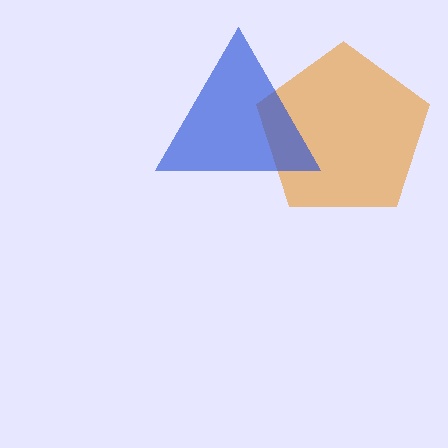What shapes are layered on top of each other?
The layered shapes are: an orange pentagon, a blue triangle.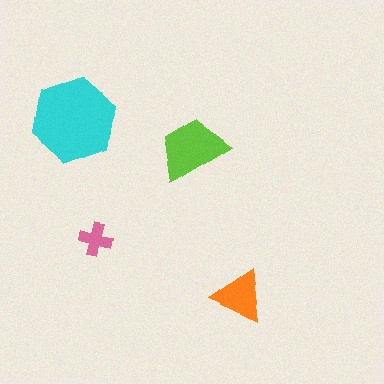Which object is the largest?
The cyan hexagon.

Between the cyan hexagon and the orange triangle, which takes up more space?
The cyan hexagon.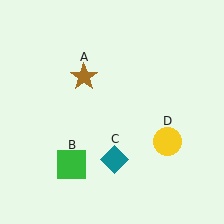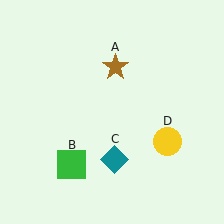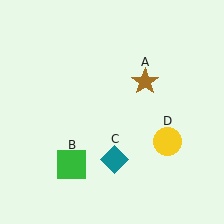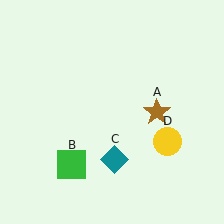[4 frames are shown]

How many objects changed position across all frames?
1 object changed position: brown star (object A).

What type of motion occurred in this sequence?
The brown star (object A) rotated clockwise around the center of the scene.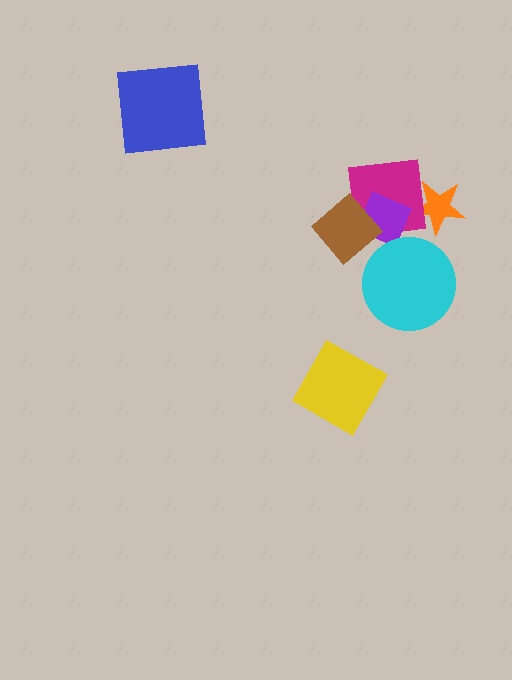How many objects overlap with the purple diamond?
2 objects overlap with the purple diamond.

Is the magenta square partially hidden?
Yes, it is partially covered by another shape.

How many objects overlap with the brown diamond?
2 objects overlap with the brown diamond.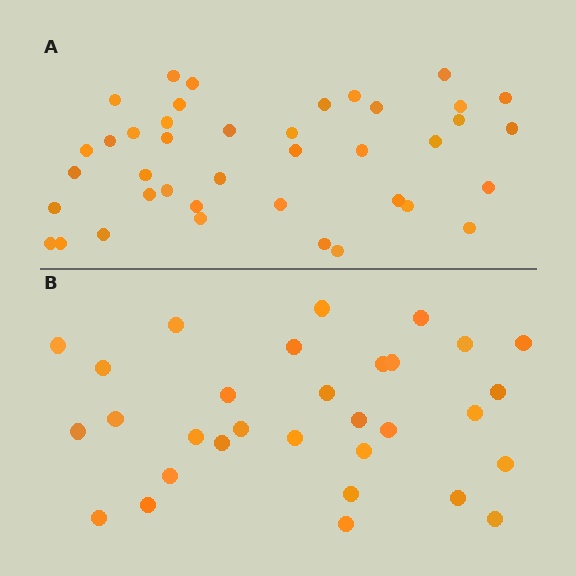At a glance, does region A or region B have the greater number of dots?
Region A (the top region) has more dots.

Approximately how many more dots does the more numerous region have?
Region A has roughly 8 or so more dots than region B.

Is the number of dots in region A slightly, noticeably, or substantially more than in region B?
Region A has noticeably more, but not dramatically so. The ratio is roughly 1.3 to 1.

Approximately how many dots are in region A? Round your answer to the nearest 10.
About 40 dots.